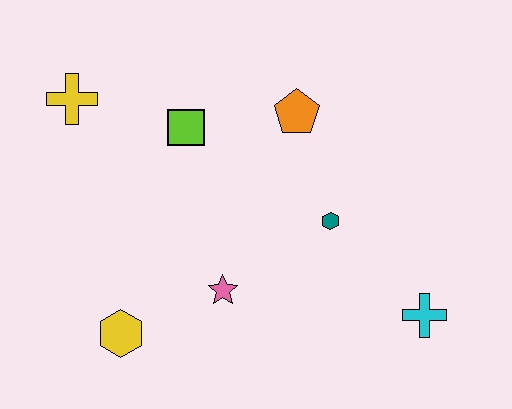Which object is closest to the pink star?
The yellow hexagon is closest to the pink star.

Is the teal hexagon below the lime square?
Yes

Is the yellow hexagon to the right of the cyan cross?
No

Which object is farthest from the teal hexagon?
The yellow cross is farthest from the teal hexagon.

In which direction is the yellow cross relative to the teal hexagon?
The yellow cross is to the left of the teal hexagon.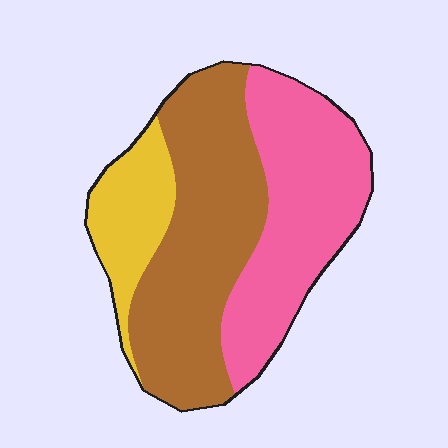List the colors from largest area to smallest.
From largest to smallest: brown, pink, yellow.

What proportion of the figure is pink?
Pink takes up between a quarter and a half of the figure.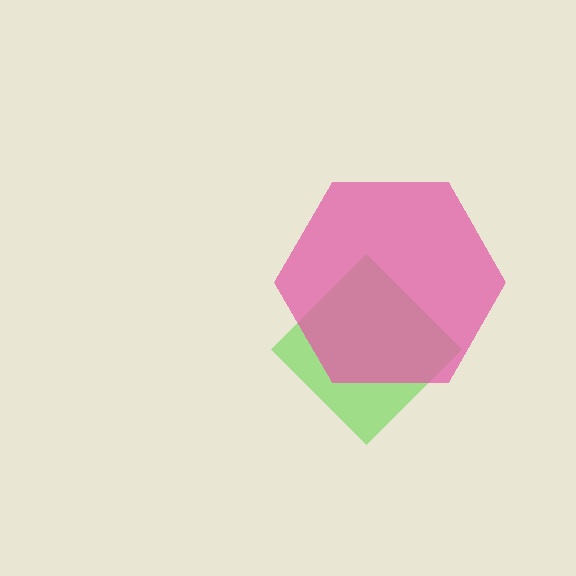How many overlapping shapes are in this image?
There are 2 overlapping shapes in the image.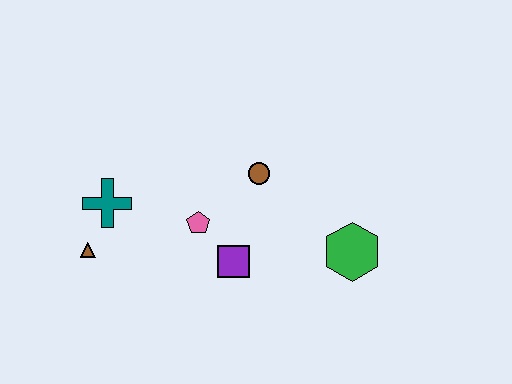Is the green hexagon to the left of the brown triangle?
No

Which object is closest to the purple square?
The pink pentagon is closest to the purple square.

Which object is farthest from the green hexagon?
The brown triangle is farthest from the green hexagon.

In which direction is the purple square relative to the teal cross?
The purple square is to the right of the teal cross.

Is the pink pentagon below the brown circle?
Yes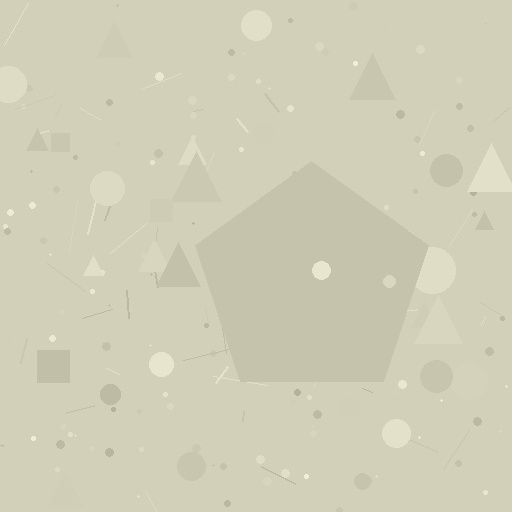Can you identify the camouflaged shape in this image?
The camouflaged shape is a pentagon.